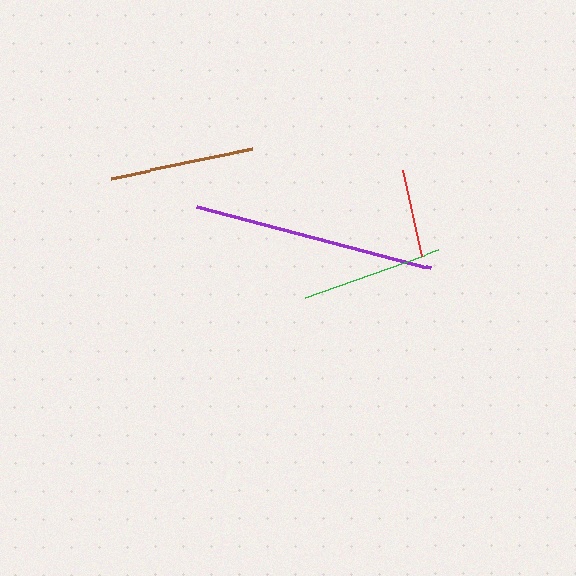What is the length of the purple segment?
The purple segment is approximately 242 pixels long.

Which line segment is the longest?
The purple line is the longest at approximately 242 pixels.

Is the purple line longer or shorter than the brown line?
The purple line is longer than the brown line.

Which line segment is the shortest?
The red line is the shortest at approximately 88 pixels.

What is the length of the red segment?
The red segment is approximately 88 pixels long.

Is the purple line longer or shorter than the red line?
The purple line is longer than the red line.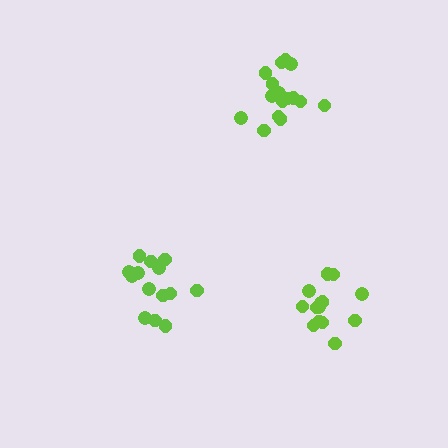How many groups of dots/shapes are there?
There are 3 groups.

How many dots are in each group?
Group 1: 16 dots, Group 2: 14 dots, Group 3: 14 dots (44 total).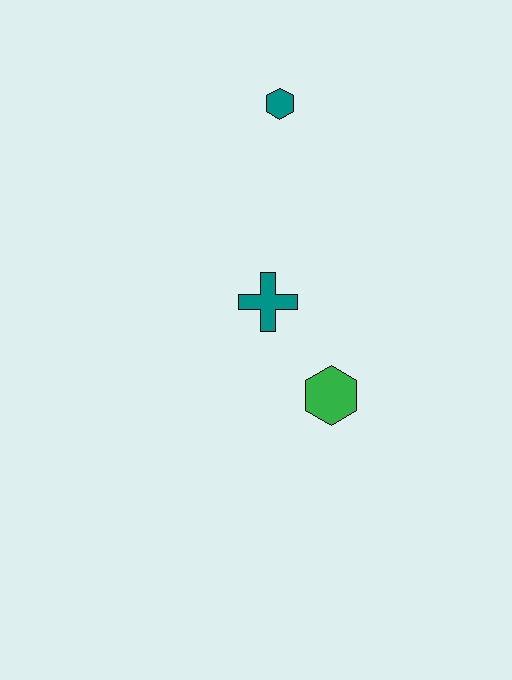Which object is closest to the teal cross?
The green hexagon is closest to the teal cross.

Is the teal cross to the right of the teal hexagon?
No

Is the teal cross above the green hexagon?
Yes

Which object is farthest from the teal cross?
The teal hexagon is farthest from the teal cross.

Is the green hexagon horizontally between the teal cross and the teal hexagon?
No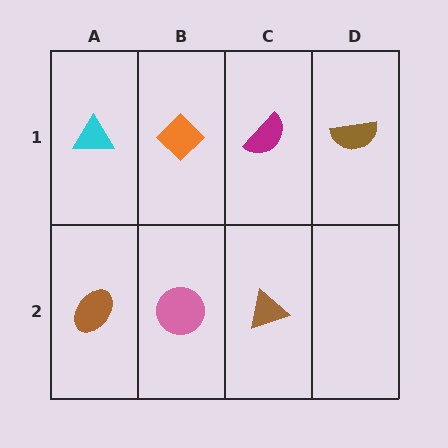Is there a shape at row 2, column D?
No, that cell is empty.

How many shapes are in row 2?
3 shapes.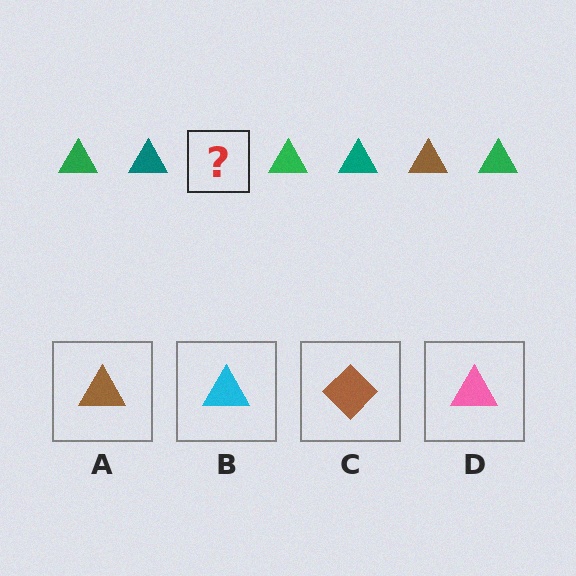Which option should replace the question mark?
Option A.